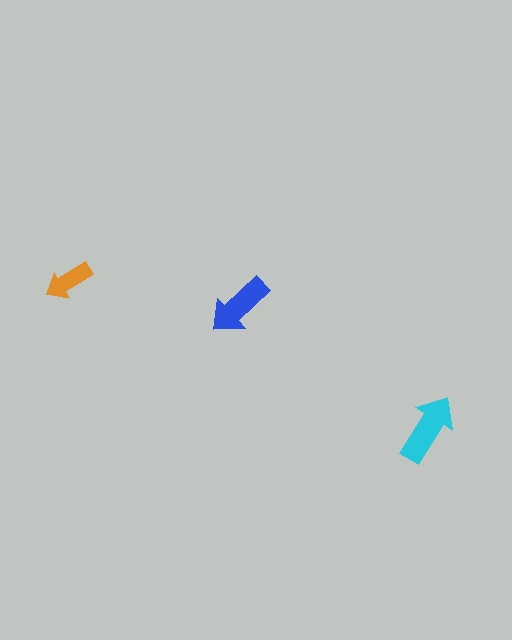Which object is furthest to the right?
The cyan arrow is rightmost.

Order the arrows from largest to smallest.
the cyan one, the blue one, the orange one.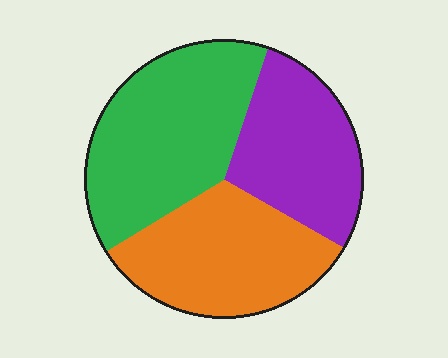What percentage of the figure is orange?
Orange covers around 35% of the figure.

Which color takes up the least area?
Purple, at roughly 30%.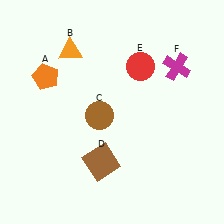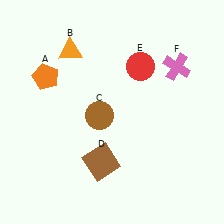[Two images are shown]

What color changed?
The cross (F) changed from magenta in Image 1 to pink in Image 2.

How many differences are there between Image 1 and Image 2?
There is 1 difference between the two images.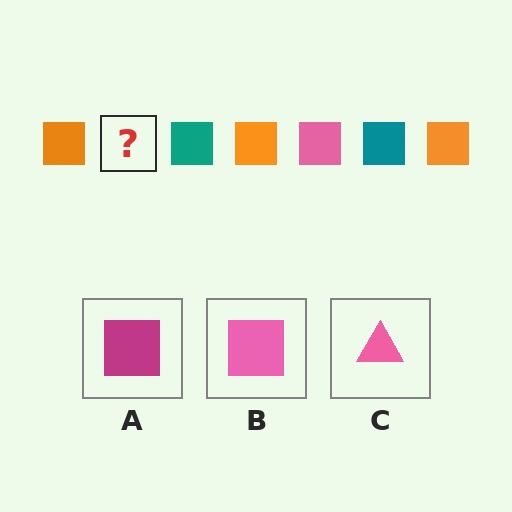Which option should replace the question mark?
Option B.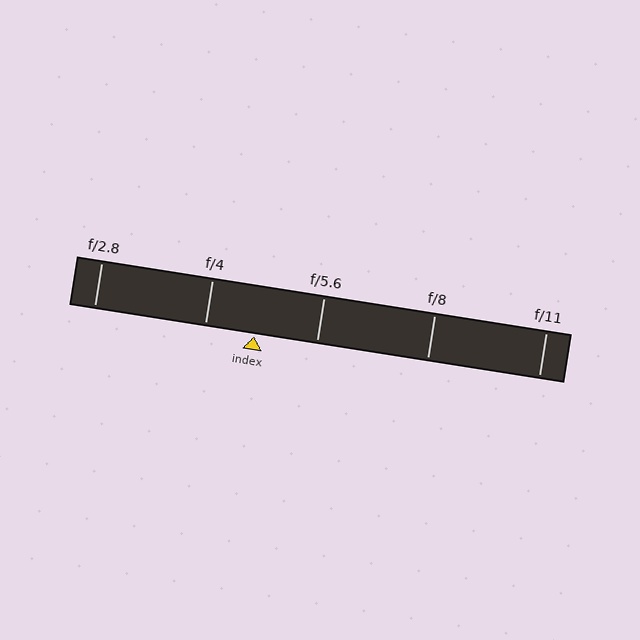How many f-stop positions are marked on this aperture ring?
There are 5 f-stop positions marked.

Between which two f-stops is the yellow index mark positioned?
The index mark is between f/4 and f/5.6.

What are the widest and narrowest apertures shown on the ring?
The widest aperture shown is f/2.8 and the narrowest is f/11.